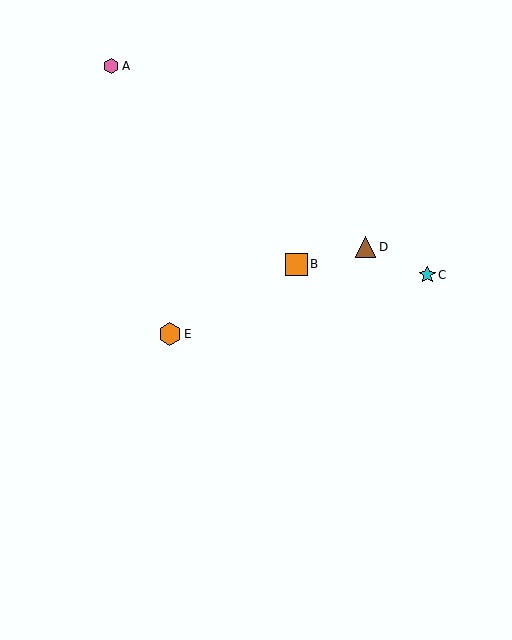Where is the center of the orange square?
The center of the orange square is at (296, 264).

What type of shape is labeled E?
Shape E is an orange hexagon.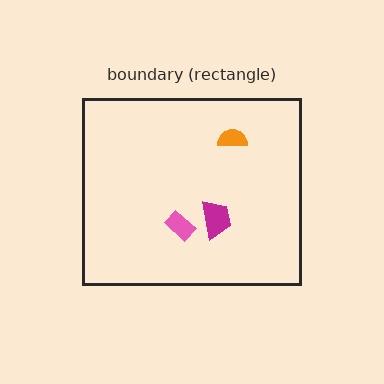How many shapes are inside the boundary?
3 inside, 0 outside.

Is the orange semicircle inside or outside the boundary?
Inside.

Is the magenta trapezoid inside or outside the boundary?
Inside.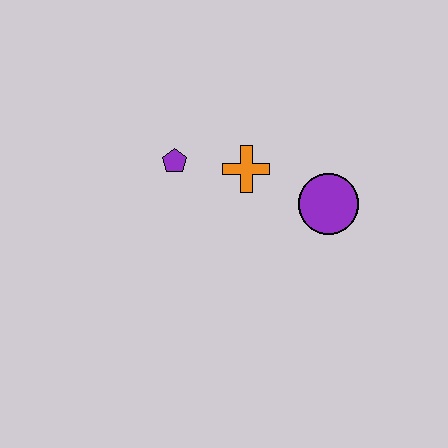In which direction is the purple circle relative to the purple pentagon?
The purple circle is to the right of the purple pentagon.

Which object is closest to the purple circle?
The orange cross is closest to the purple circle.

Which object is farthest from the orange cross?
The purple circle is farthest from the orange cross.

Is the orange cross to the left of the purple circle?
Yes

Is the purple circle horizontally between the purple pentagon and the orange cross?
No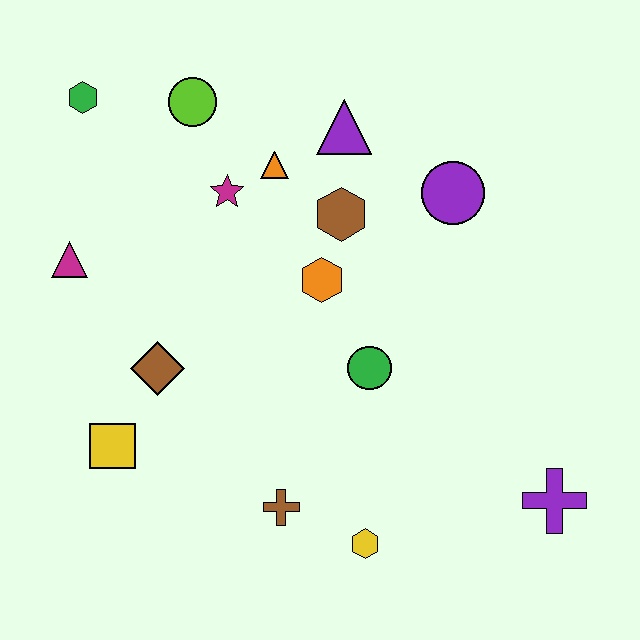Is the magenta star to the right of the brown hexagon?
No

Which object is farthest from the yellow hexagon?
The green hexagon is farthest from the yellow hexagon.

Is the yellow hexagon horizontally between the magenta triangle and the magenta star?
No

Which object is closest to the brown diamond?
The yellow square is closest to the brown diamond.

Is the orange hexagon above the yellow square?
Yes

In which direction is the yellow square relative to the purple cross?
The yellow square is to the left of the purple cross.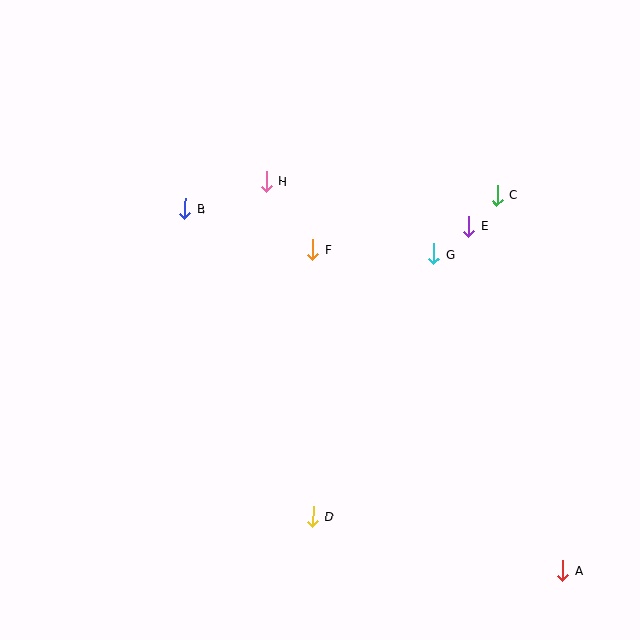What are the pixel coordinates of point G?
Point G is at (434, 254).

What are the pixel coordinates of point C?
Point C is at (497, 196).